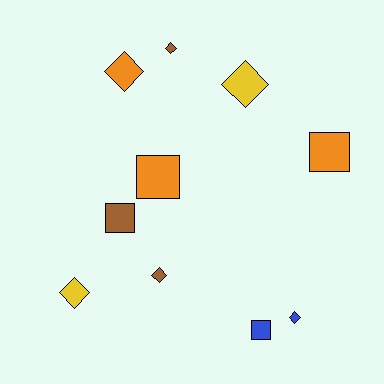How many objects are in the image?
There are 10 objects.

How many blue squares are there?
There is 1 blue square.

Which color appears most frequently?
Orange, with 3 objects.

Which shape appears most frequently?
Diamond, with 6 objects.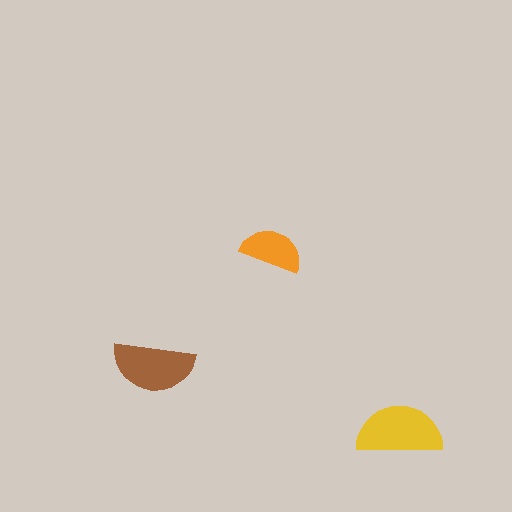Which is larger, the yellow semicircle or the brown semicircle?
The yellow one.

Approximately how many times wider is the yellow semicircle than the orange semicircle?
About 1.5 times wider.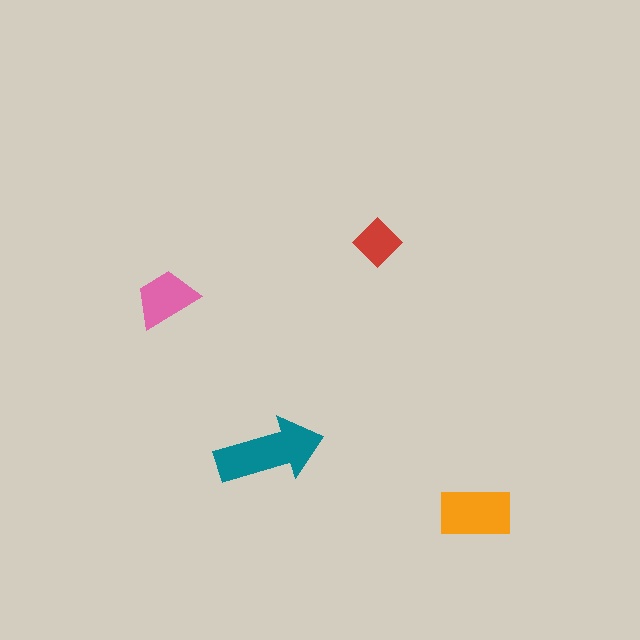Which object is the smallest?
The red diamond.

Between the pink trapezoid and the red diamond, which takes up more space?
The pink trapezoid.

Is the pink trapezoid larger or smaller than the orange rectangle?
Smaller.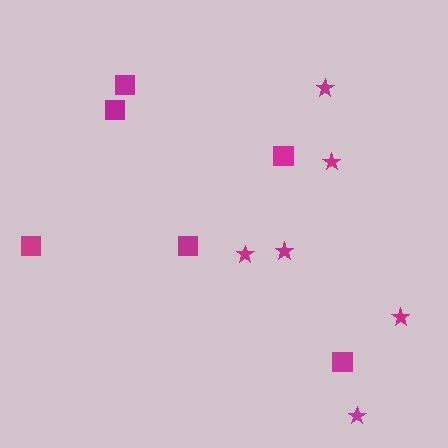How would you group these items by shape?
There are 2 groups: one group of stars (6) and one group of squares (6).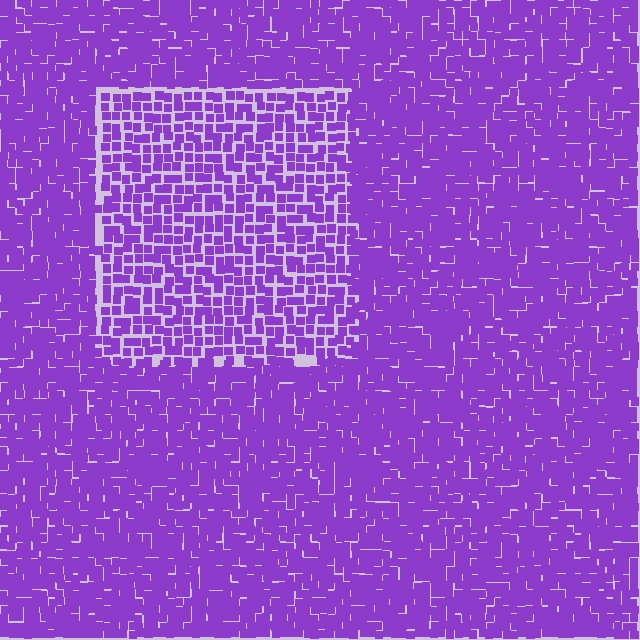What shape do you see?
I see a rectangle.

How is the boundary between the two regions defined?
The boundary is defined by a change in element density (approximately 1.6x ratio). All elements are the same color, size, and shape.